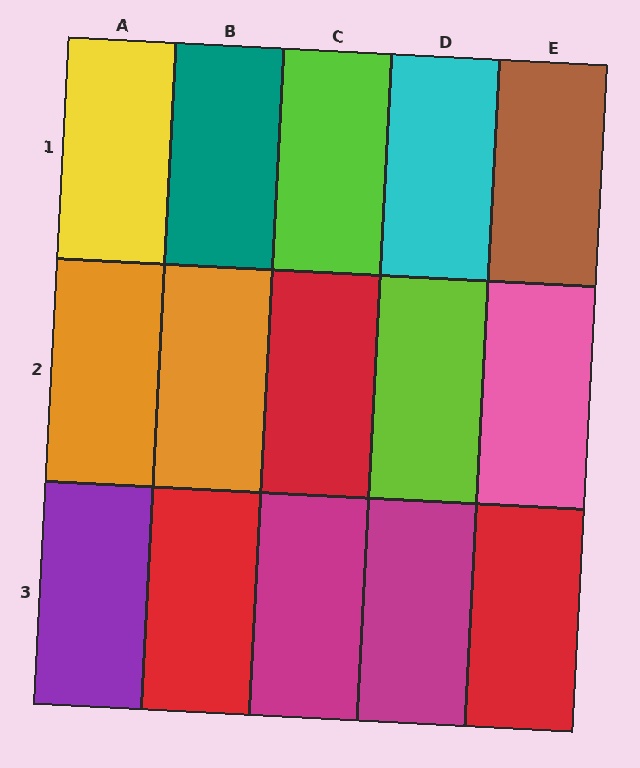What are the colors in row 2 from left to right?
Orange, orange, red, lime, pink.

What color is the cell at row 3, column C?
Magenta.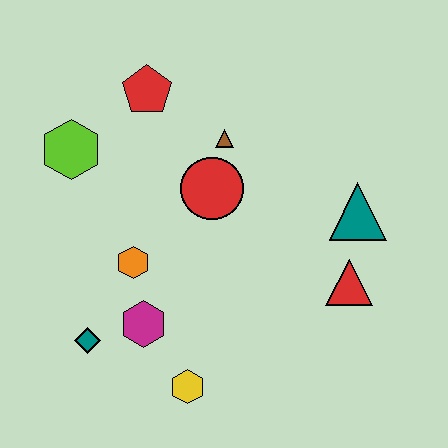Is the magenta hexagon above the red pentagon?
No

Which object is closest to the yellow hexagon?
The magenta hexagon is closest to the yellow hexagon.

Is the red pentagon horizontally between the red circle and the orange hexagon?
Yes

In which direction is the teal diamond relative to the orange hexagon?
The teal diamond is below the orange hexagon.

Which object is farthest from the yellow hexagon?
The red pentagon is farthest from the yellow hexagon.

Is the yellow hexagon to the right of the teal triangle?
No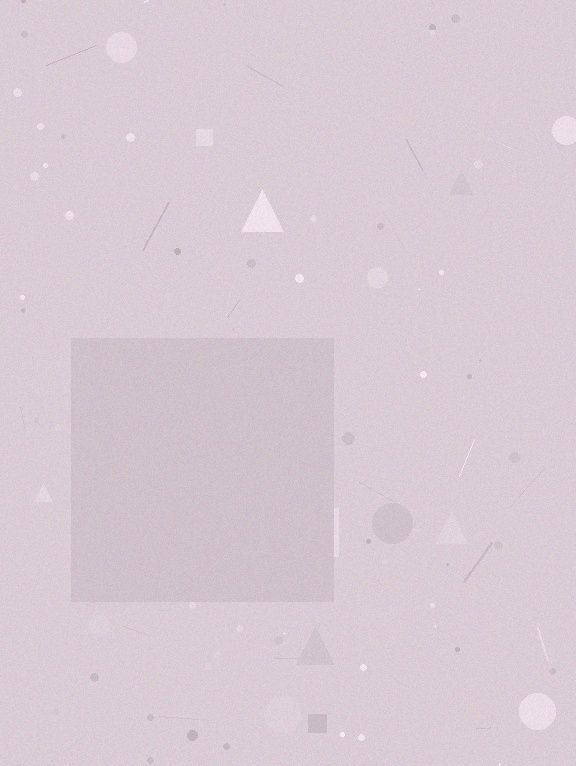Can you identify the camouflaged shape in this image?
The camouflaged shape is a square.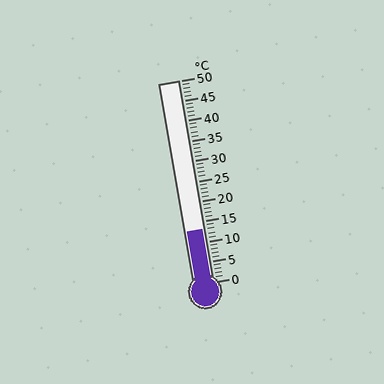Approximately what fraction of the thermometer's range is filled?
The thermometer is filled to approximately 25% of its range.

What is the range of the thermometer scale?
The thermometer scale ranges from 0°C to 50°C.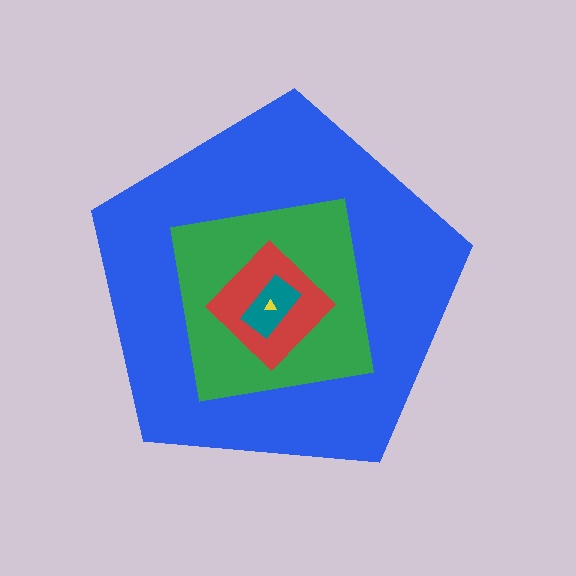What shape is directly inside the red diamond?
The teal rectangle.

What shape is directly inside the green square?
The red diamond.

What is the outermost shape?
The blue pentagon.